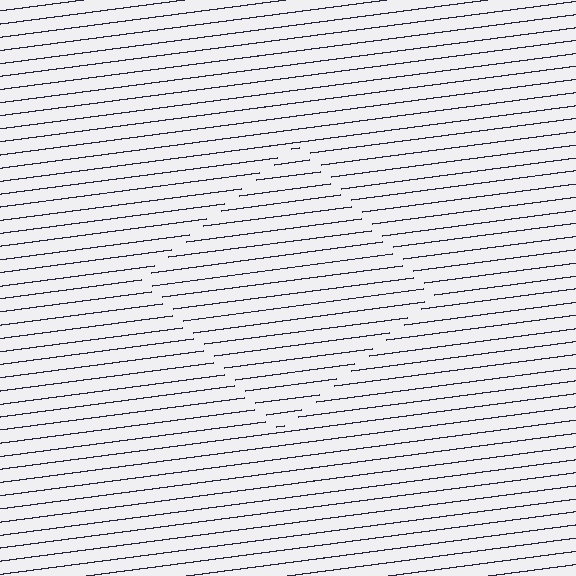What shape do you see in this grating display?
An illusory square. The interior of the shape contains the same grating, shifted by half a period — the contour is defined by the phase discontinuity where line-ends from the inner and outer gratings abut.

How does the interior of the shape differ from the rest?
The interior of the shape contains the same grating, shifted by half a period — the contour is defined by the phase discontinuity where line-ends from the inner and outer gratings abut.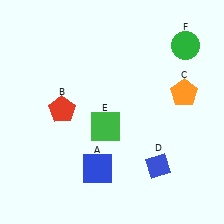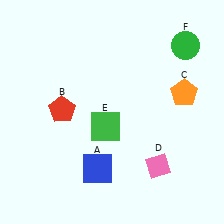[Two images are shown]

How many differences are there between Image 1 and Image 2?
There is 1 difference between the two images.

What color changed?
The diamond (D) changed from blue in Image 1 to pink in Image 2.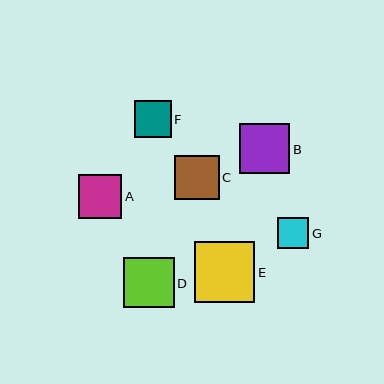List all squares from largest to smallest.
From largest to smallest: E, B, D, C, A, F, G.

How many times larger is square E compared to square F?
Square E is approximately 1.7 times the size of square F.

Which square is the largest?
Square E is the largest with a size of approximately 61 pixels.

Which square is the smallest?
Square G is the smallest with a size of approximately 32 pixels.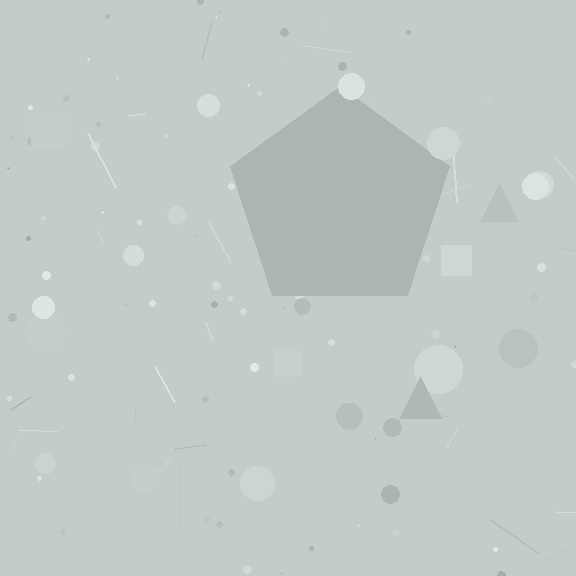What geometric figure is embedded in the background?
A pentagon is embedded in the background.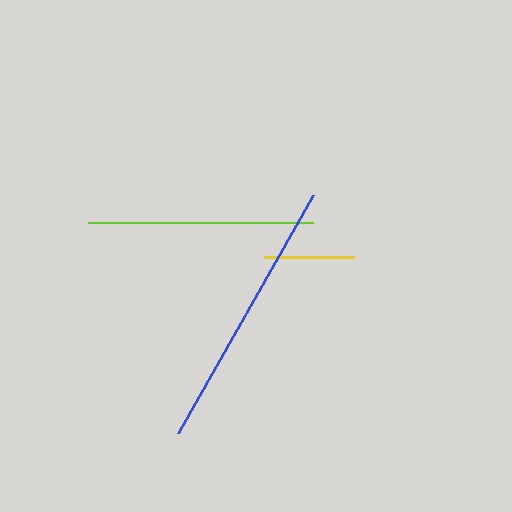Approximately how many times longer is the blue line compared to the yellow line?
The blue line is approximately 3.0 times the length of the yellow line.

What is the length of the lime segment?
The lime segment is approximately 225 pixels long.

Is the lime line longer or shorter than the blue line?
The blue line is longer than the lime line.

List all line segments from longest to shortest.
From longest to shortest: blue, lime, yellow.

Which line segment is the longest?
The blue line is the longest at approximately 273 pixels.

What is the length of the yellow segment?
The yellow segment is approximately 90 pixels long.